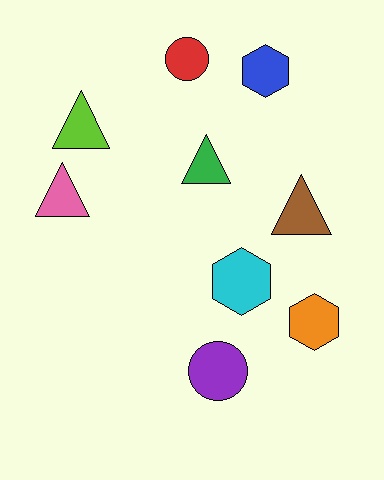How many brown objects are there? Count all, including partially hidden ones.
There is 1 brown object.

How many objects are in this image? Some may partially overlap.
There are 9 objects.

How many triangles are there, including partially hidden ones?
There are 4 triangles.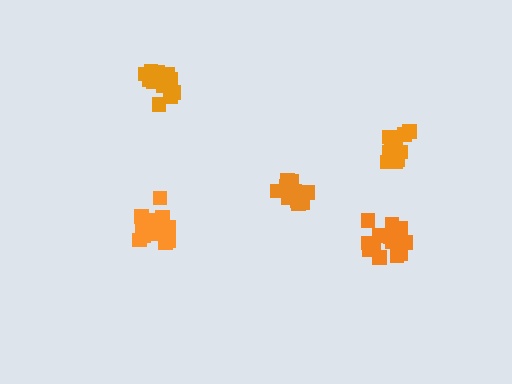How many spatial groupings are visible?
There are 5 spatial groupings.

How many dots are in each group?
Group 1: 14 dots, Group 2: 15 dots, Group 3: 12 dots, Group 4: 11 dots, Group 5: 15 dots (67 total).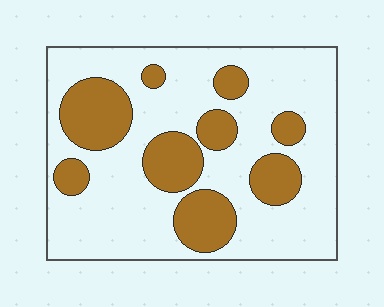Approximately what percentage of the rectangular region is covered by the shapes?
Approximately 30%.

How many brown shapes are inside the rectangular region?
9.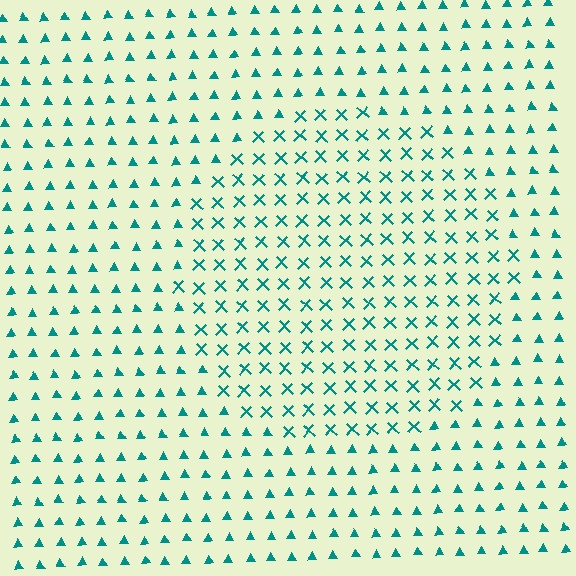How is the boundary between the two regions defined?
The boundary is defined by a change in element shape: X marks inside vs. triangles outside. All elements share the same color and spacing.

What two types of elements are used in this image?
The image uses X marks inside the circle region and triangles outside it.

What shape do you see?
I see a circle.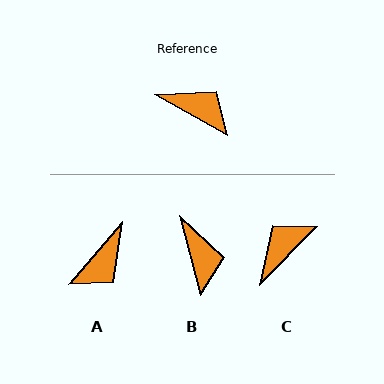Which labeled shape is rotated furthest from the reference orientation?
A, about 101 degrees away.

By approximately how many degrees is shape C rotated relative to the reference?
Approximately 75 degrees counter-clockwise.